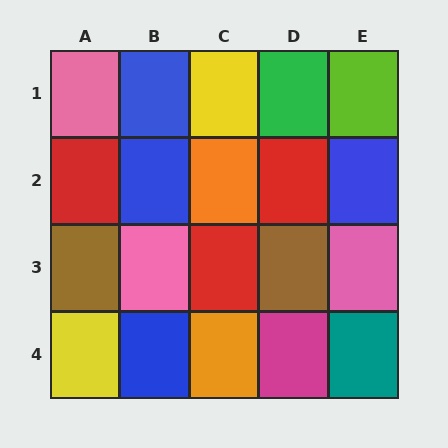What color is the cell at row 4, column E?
Teal.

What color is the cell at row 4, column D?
Magenta.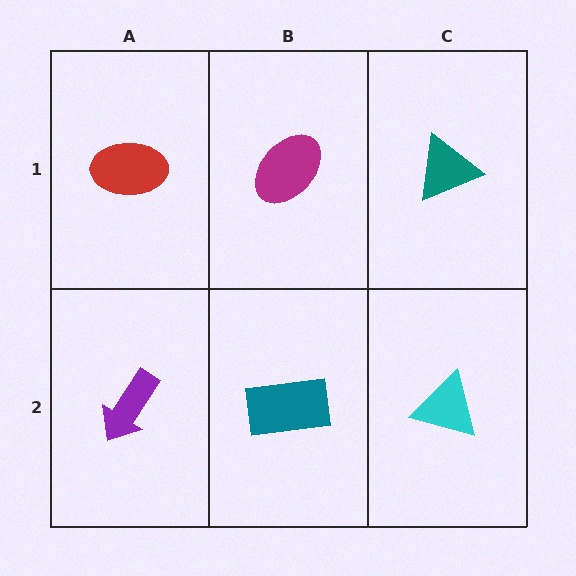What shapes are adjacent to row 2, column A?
A red ellipse (row 1, column A), a teal rectangle (row 2, column B).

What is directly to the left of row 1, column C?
A magenta ellipse.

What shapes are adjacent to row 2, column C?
A teal triangle (row 1, column C), a teal rectangle (row 2, column B).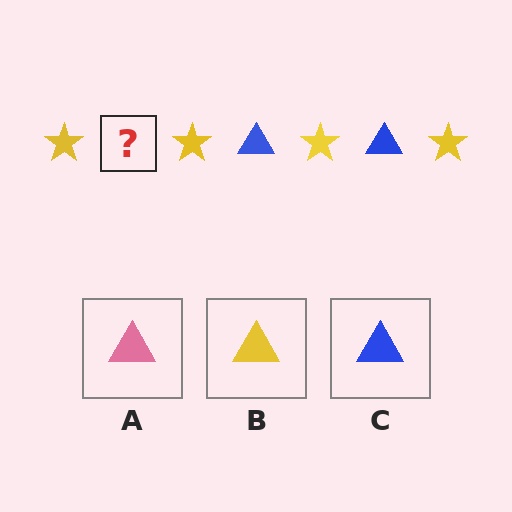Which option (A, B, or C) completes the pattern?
C.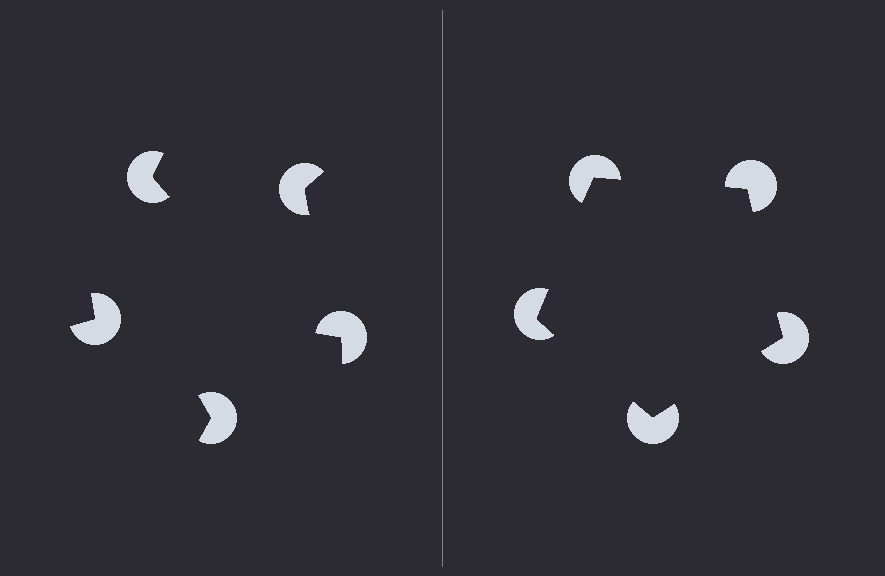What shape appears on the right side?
An illusory pentagon.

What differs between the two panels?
The pac-man discs are positioned identically on both sides; only the wedge orientations differ. On the right they align to a pentagon; on the left they are misaligned.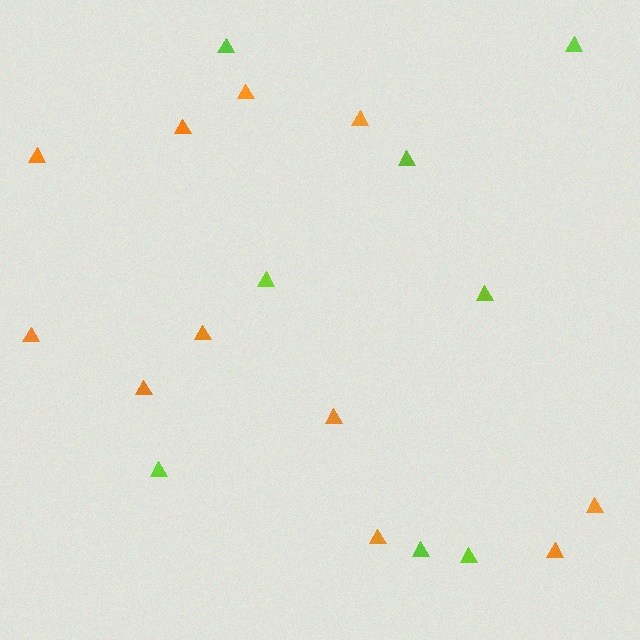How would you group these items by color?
There are 2 groups: one group of orange triangles (11) and one group of lime triangles (8).